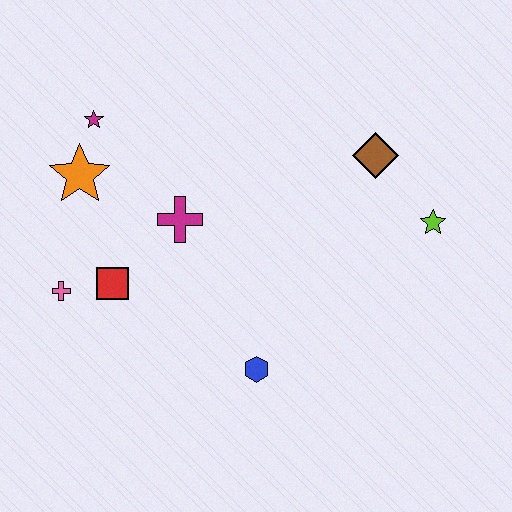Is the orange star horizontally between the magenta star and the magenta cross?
No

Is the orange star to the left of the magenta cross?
Yes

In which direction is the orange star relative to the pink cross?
The orange star is above the pink cross.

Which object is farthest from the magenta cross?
The lime star is farthest from the magenta cross.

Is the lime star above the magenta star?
No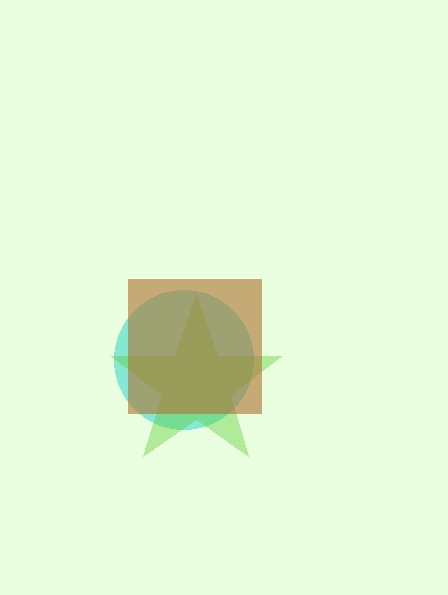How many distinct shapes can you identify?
There are 3 distinct shapes: a cyan circle, a lime star, a brown square.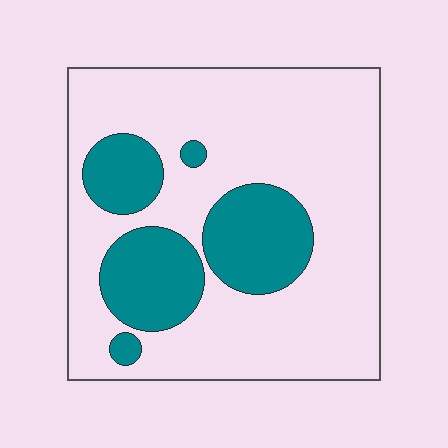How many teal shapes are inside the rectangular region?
5.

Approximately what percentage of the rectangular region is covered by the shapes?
Approximately 25%.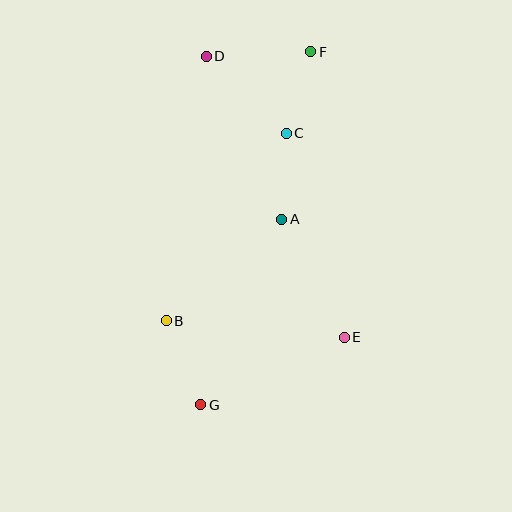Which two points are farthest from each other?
Points F and G are farthest from each other.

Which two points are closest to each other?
Points C and F are closest to each other.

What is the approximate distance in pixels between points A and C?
The distance between A and C is approximately 86 pixels.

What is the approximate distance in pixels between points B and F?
The distance between B and F is approximately 305 pixels.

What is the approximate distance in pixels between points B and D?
The distance between B and D is approximately 267 pixels.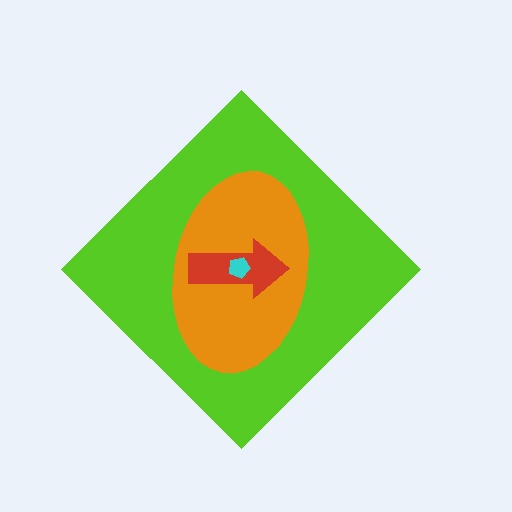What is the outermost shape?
The lime diamond.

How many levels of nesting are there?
4.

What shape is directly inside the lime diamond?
The orange ellipse.